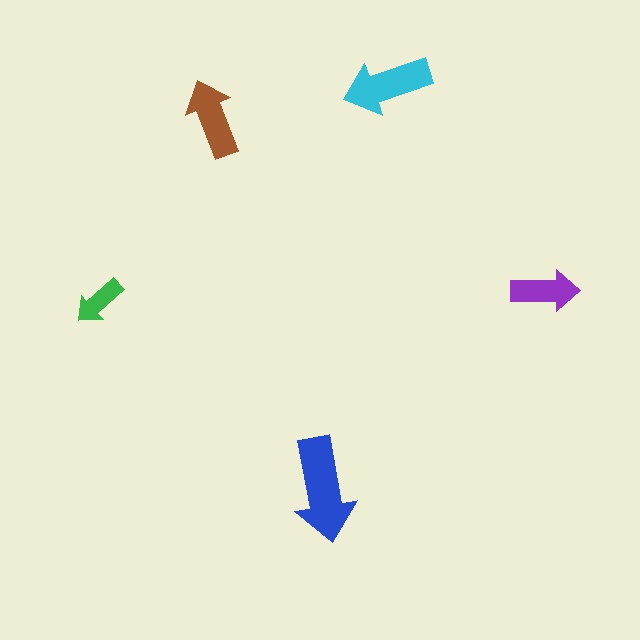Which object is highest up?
The cyan arrow is topmost.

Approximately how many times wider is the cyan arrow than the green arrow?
About 1.5 times wider.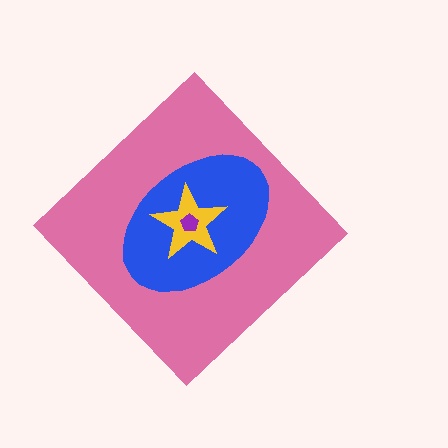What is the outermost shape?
The pink diamond.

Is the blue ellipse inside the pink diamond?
Yes.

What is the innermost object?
The purple pentagon.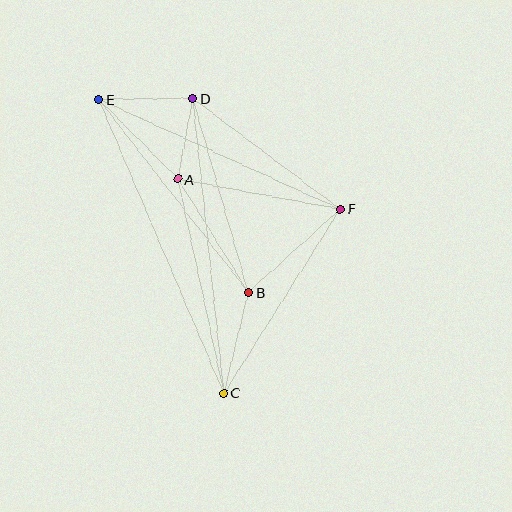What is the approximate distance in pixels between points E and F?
The distance between E and F is approximately 266 pixels.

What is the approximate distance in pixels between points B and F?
The distance between B and F is approximately 124 pixels.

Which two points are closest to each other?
Points A and D are closest to each other.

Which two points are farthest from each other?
Points C and E are farthest from each other.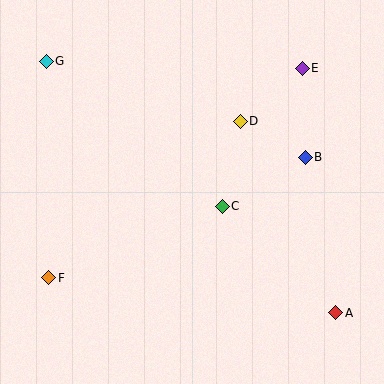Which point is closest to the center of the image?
Point C at (222, 206) is closest to the center.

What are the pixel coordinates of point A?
Point A is at (336, 313).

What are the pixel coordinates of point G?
Point G is at (46, 61).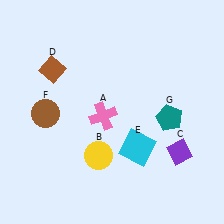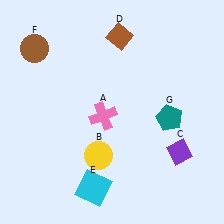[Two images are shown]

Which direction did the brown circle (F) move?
The brown circle (F) moved up.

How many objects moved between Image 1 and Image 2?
3 objects moved between the two images.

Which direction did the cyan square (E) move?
The cyan square (E) moved left.